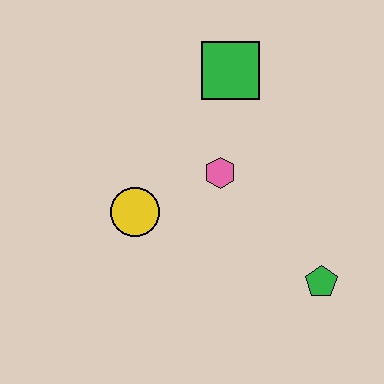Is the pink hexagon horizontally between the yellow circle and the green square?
Yes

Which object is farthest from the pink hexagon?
The green pentagon is farthest from the pink hexagon.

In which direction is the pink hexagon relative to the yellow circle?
The pink hexagon is to the right of the yellow circle.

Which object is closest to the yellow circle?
The pink hexagon is closest to the yellow circle.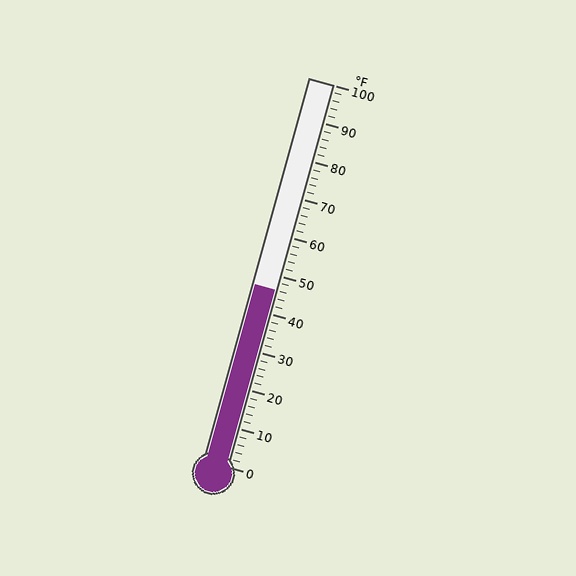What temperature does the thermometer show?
The thermometer shows approximately 46°F.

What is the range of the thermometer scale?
The thermometer scale ranges from 0°F to 100°F.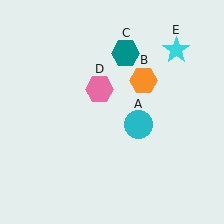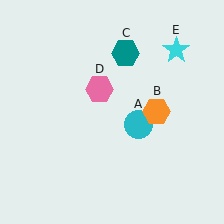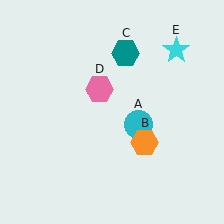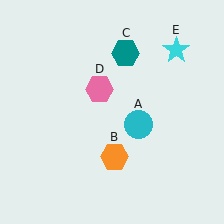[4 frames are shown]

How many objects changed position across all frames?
1 object changed position: orange hexagon (object B).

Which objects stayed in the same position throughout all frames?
Cyan circle (object A) and teal hexagon (object C) and pink hexagon (object D) and cyan star (object E) remained stationary.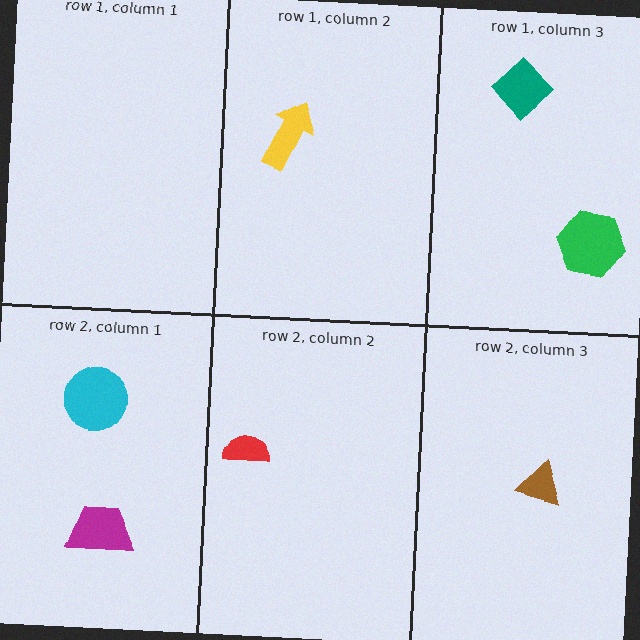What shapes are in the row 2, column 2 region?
The red semicircle.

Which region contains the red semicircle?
The row 2, column 2 region.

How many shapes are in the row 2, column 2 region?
1.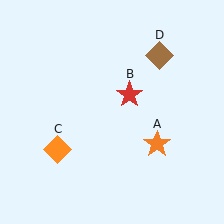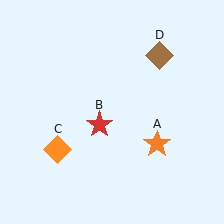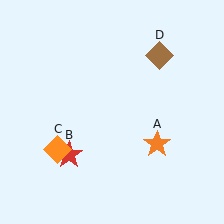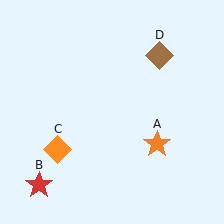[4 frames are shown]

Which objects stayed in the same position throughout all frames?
Orange star (object A) and orange diamond (object C) and brown diamond (object D) remained stationary.